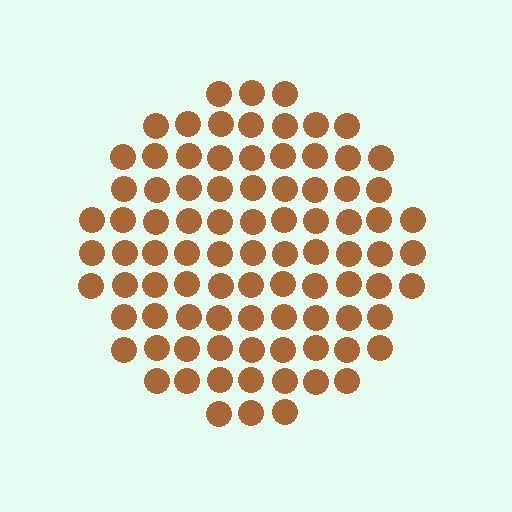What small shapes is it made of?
It is made of small circles.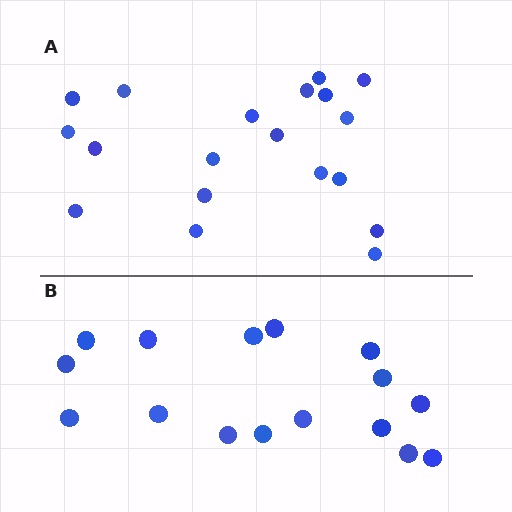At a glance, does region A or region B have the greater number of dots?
Region A (the top region) has more dots.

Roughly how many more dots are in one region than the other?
Region A has just a few more — roughly 2 or 3 more dots than region B.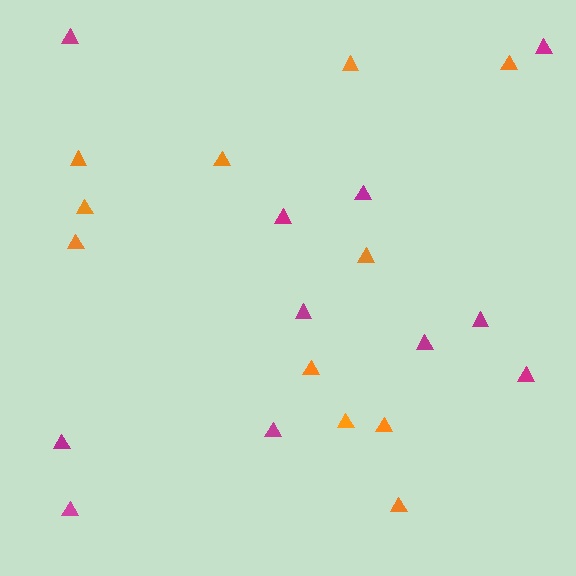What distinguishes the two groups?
There are 2 groups: one group of orange triangles (11) and one group of magenta triangles (11).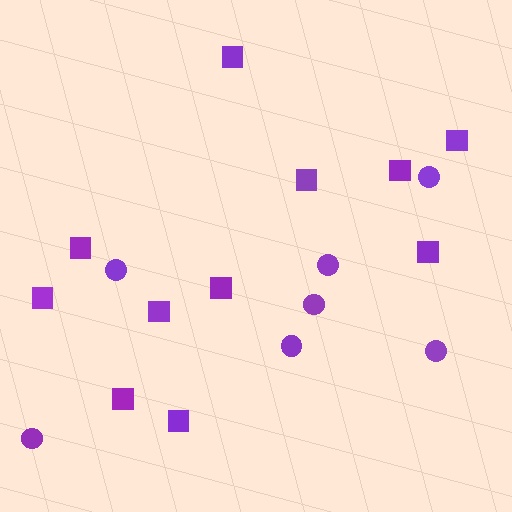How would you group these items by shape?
There are 2 groups: one group of circles (7) and one group of squares (11).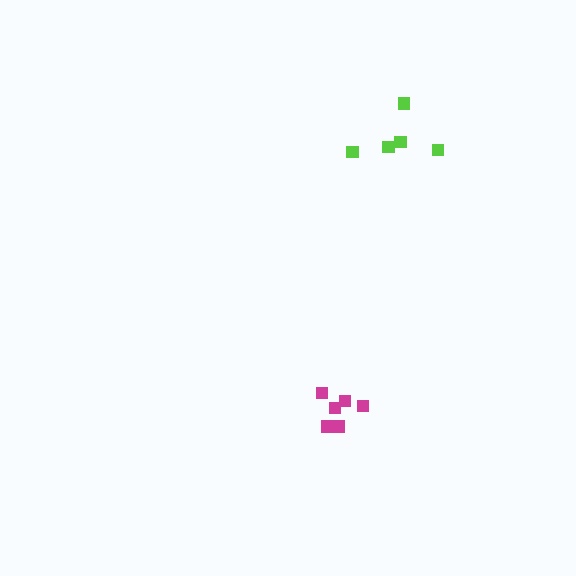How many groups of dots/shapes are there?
There are 2 groups.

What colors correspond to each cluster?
The clusters are colored: lime, magenta.